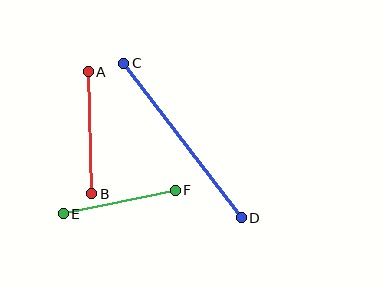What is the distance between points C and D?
The distance is approximately 194 pixels.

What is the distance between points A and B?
The distance is approximately 122 pixels.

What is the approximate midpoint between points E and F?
The midpoint is at approximately (119, 202) pixels.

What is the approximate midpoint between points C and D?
The midpoint is at approximately (183, 140) pixels.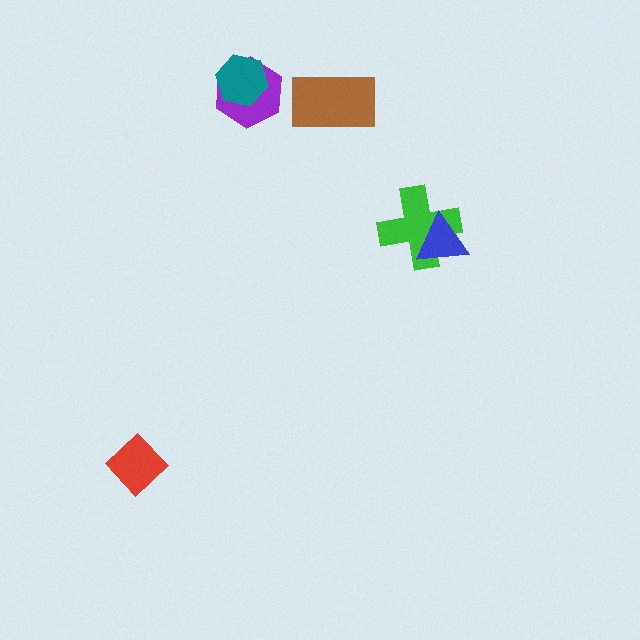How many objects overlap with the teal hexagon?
1 object overlaps with the teal hexagon.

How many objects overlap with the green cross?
1 object overlaps with the green cross.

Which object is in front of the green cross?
The blue triangle is in front of the green cross.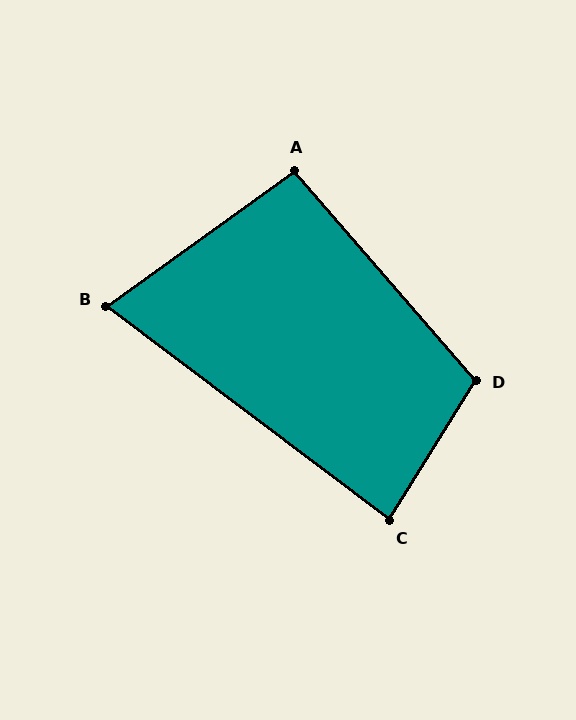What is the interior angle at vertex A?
Approximately 95 degrees (obtuse).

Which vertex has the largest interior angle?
D, at approximately 107 degrees.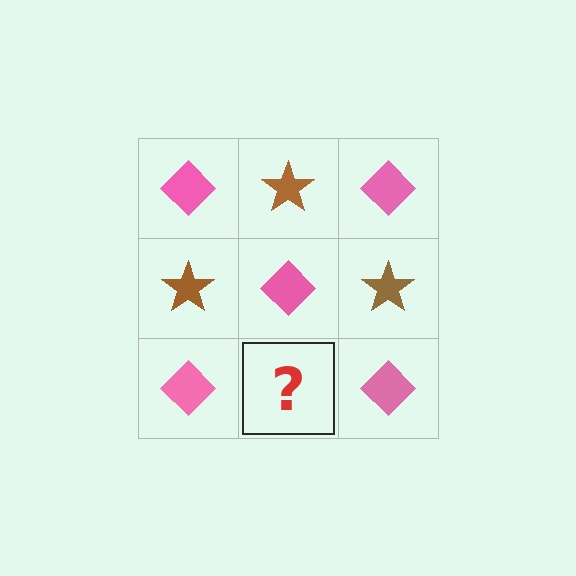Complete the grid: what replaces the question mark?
The question mark should be replaced with a brown star.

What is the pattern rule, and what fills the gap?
The rule is that it alternates pink diamond and brown star in a checkerboard pattern. The gap should be filled with a brown star.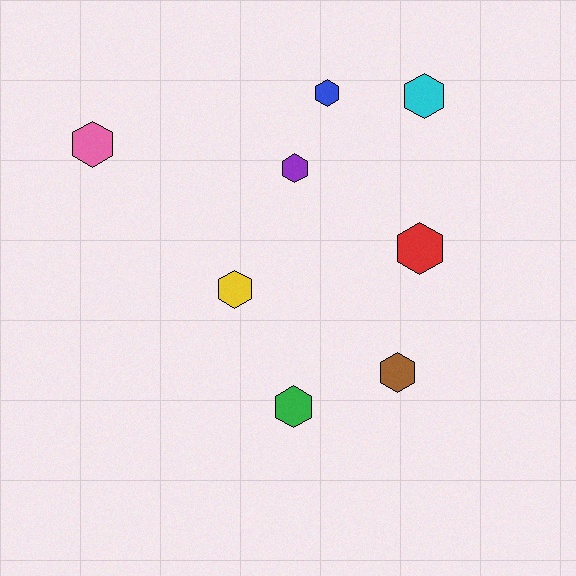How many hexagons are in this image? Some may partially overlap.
There are 8 hexagons.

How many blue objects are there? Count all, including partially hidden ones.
There is 1 blue object.